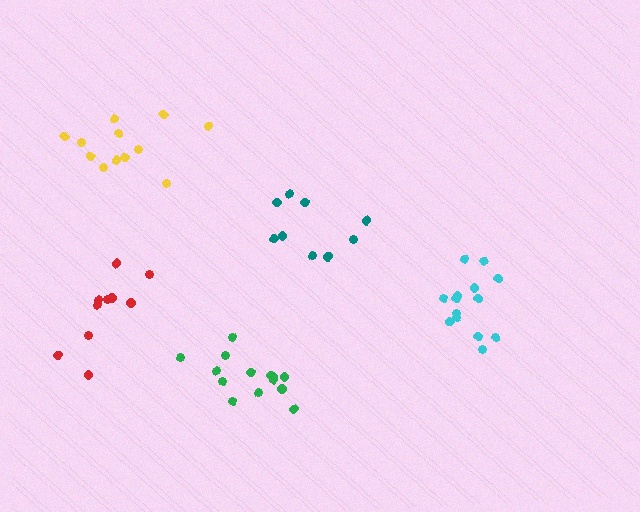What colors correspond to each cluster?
The clusters are colored: teal, green, cyan, red, yellow.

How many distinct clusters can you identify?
There are 5 distinct clusters.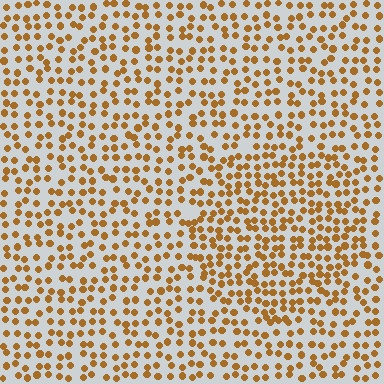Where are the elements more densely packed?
The elements are more densely packed inside the circle boundary.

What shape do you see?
I see a circle.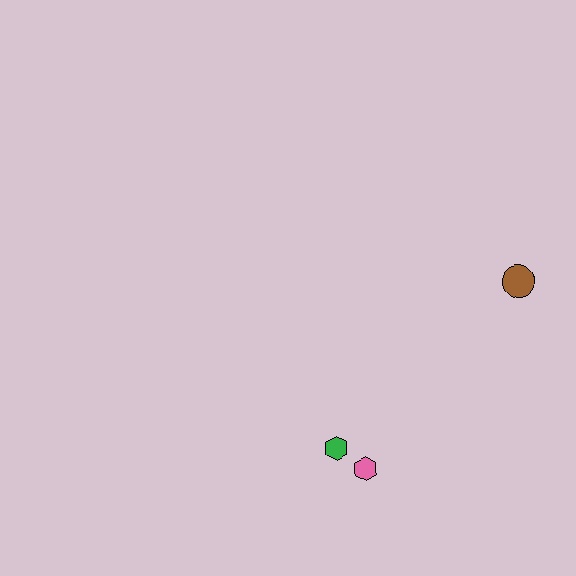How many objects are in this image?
There are 3 objects.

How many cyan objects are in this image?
There are no cyan objects.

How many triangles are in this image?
There are no triangles.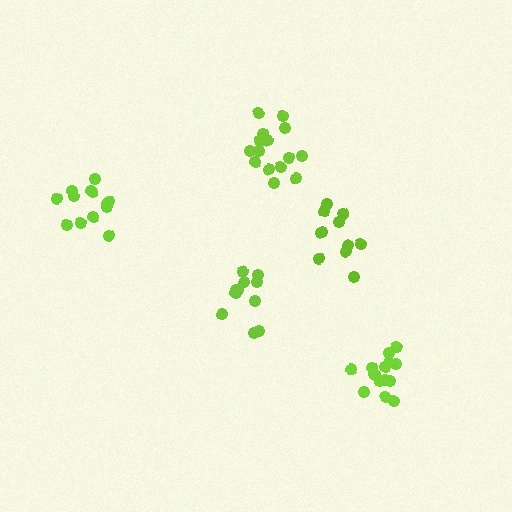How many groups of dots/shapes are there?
There are 5 groups.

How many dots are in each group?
Group 1: 11 dots, Group 2: 13 dots, Group 3: 11 dots, Group 4: 15 dots, Group 5: 15 dots (65 total).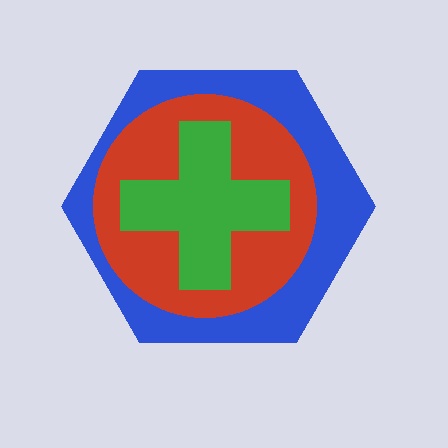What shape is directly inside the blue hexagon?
The red circle.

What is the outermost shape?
The blue hexagon.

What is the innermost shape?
The green cross.